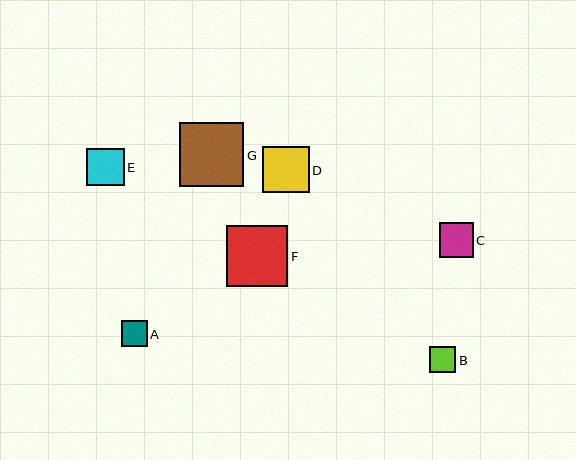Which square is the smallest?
Square B is the smallest with a size of approximately 26 pixels.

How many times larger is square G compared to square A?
Square G is approximately 2.5 times the size of square A.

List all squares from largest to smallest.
From largest to smallest: G, F, D, E, C, A, B.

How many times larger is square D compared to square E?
Square D is approximately 1.3 times the size of square E.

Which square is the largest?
Square G is the largest with a size of approximately 64 pixels.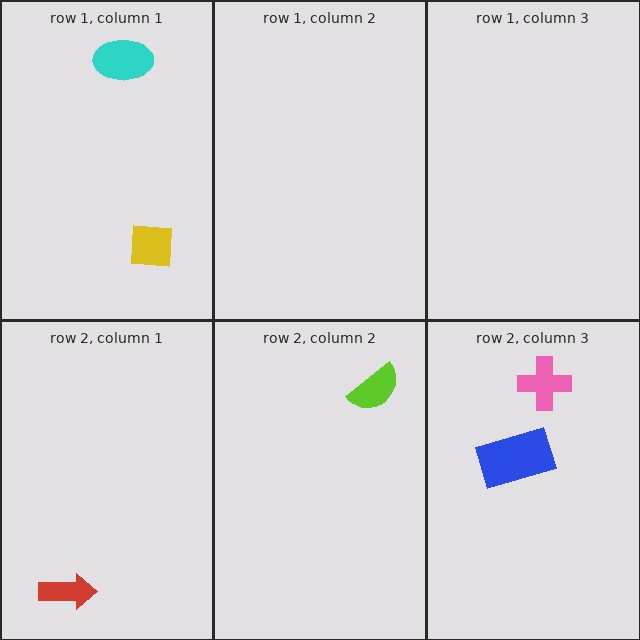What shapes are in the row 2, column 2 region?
The lime semicircle.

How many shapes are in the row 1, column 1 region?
2.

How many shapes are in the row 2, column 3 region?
2.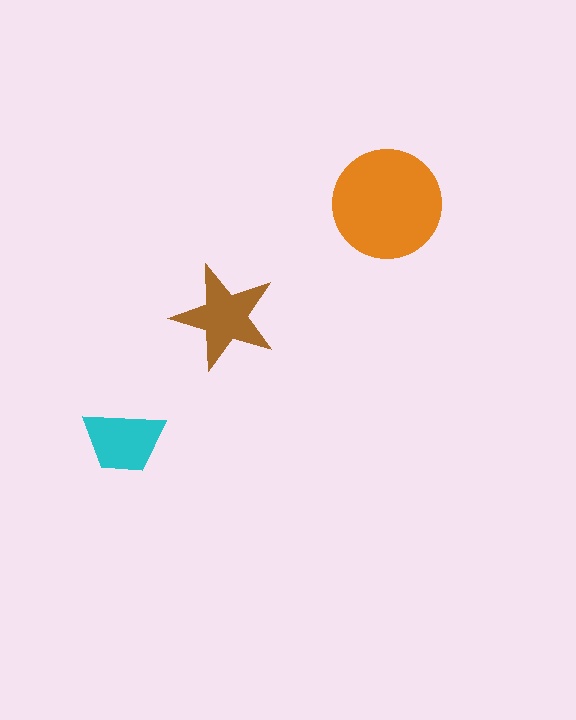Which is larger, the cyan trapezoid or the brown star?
The brown star.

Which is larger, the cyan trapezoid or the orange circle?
The orange circle.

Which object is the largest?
The orange circle.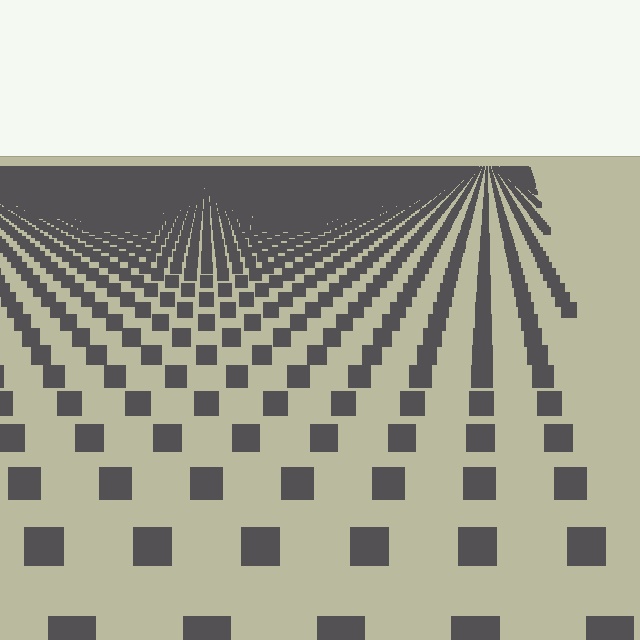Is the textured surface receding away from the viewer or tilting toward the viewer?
The surface is receding away from the viewer. Texture elements get smaller and denser toward the top.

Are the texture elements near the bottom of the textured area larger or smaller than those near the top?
Larger. Near the bottom, elements are closer to the viewer and appear at a bigger on-screen size.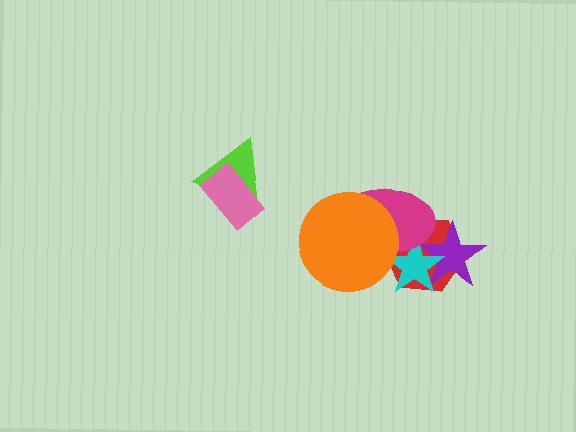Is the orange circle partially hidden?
No, no other shape covers it.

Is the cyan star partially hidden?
Yes, it is partially covered by another shape.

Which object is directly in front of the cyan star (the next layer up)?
The magenta ellipse is directly in front of the cyan star.